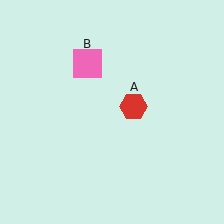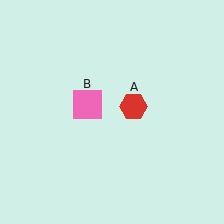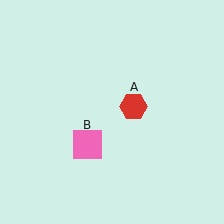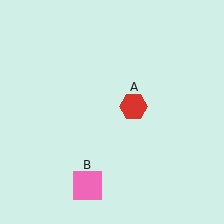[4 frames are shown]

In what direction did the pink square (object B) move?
The pink square (object B) moved down.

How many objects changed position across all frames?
1 object changed position: pink square (object B).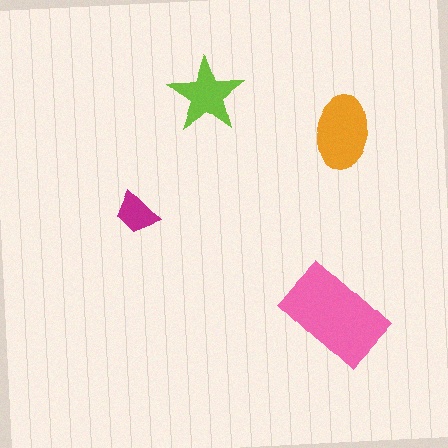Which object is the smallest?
The magenta trapezoid.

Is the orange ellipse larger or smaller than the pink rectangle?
Smaller.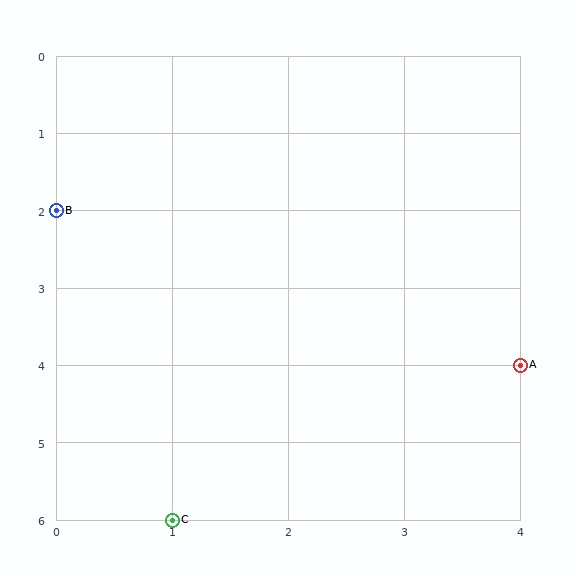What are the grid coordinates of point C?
Point C is at grid coordinates (1, 6).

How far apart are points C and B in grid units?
Points C and B are 1 column and 4 rows apart (about 4.1 grid units diagonally).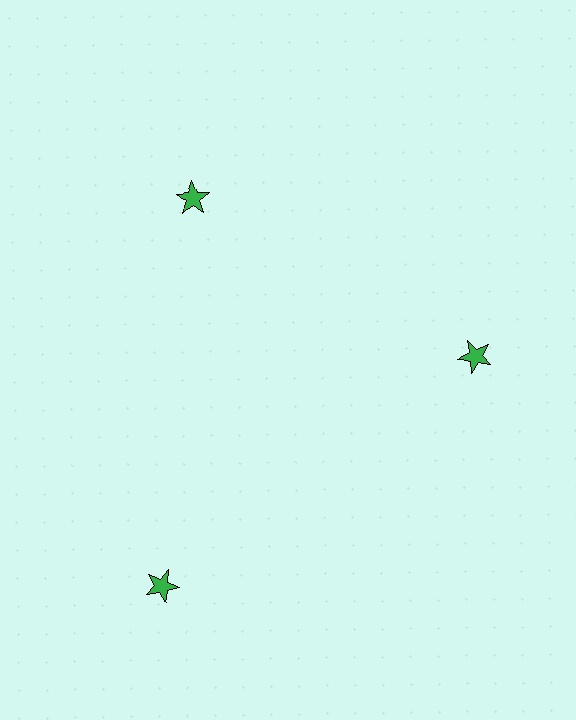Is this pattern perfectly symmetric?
No. The 3 green stars are arranged in a ring, but one element near the 7 o'clock position is pushed outward from the center, breaking the 3-fold rotational symmetry.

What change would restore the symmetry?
The symmetry would be restored by moving it inward, back onto the ring so that all 3 stars sit at equal angles and equal distance from the center.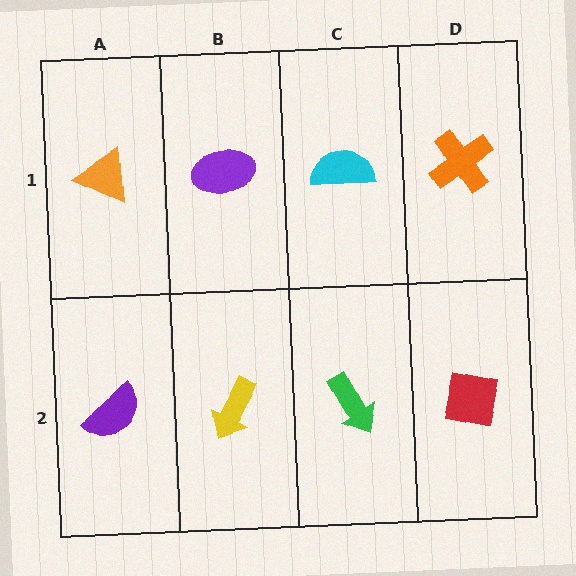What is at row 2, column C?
A green arrow.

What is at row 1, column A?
An orange triangle.